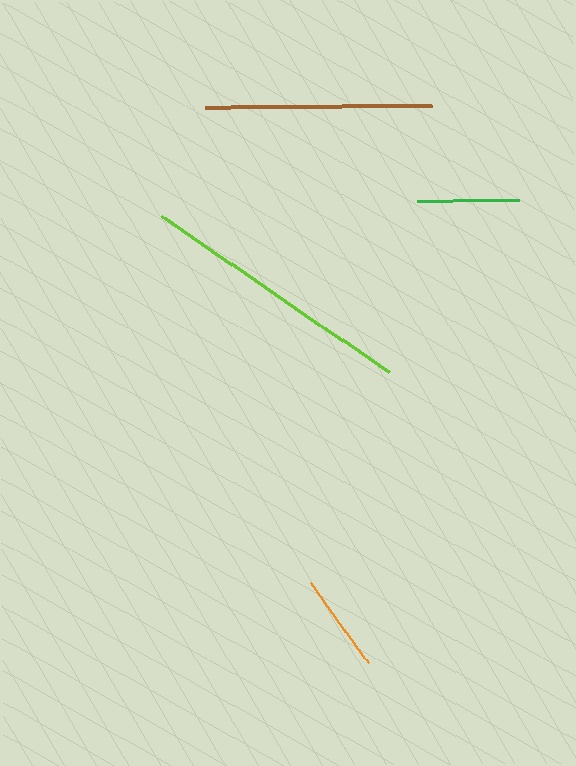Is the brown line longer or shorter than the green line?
The brown line is longer than the green line.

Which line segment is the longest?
The lime line is the longest at approximately 276 pixels.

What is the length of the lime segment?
The lime segment is approximately 276 pixels long.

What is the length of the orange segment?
The orange segment is approximately 99 pixels long.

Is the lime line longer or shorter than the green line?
The lime line is longer than the green line.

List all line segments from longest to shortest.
From longest to shortest: lime, brown, green, orange.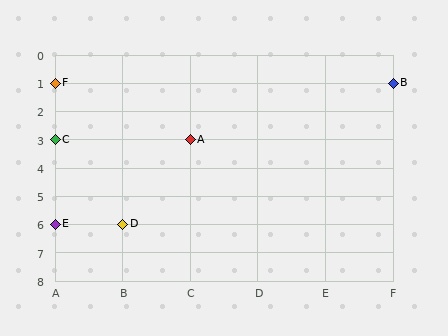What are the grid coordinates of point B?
Point B is at grid coordinates (F, 1).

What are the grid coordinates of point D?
Point D is at grid coordinates (B, 6).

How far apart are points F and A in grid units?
Points F and A are 2 columns and 2 rows apart (about 2.8 grid units diagonally).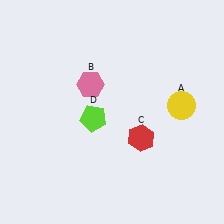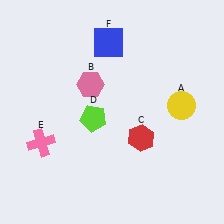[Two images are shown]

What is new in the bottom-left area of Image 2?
A pink cross (E) was added in the bottom-left area of Image 2.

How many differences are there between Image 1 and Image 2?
There are 2 differences between the two images.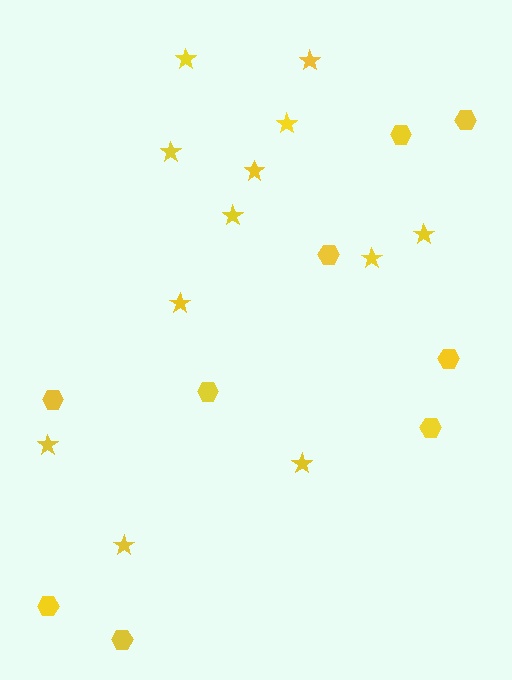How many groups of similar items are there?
There are 2 groups: one group of stars (12) and one group of hexagons (9).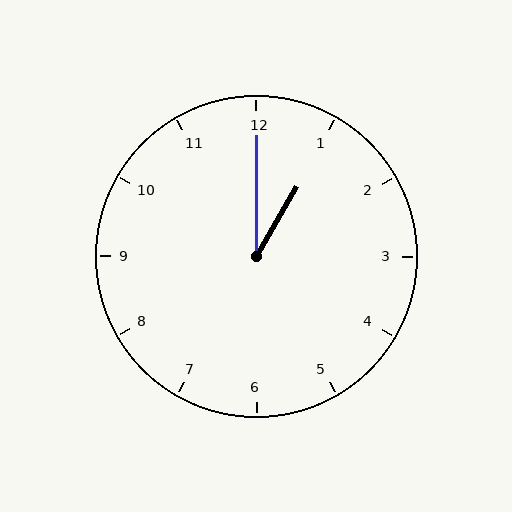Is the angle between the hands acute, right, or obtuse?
It is acute.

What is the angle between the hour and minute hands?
Approximately 30 degrees.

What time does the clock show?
1:00.